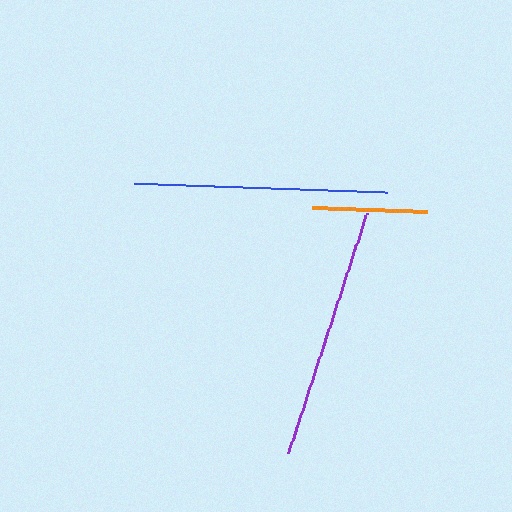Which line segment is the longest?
The blue line is the longest at approximately 253 pixels.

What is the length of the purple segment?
The purple segment is approximately 253 pixels long.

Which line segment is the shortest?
The orange line is the shortest at approximately 116 pixels.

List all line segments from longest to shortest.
From longest to shortest: blue, purple, orange.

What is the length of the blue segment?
The blue segment is approximately 253 pixels long.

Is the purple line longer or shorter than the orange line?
The purple line is longer than the orange line.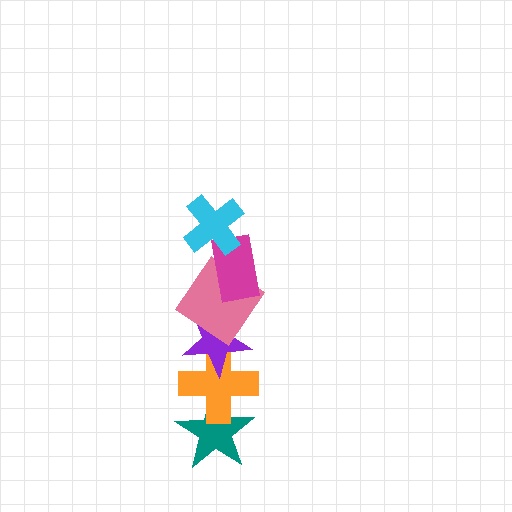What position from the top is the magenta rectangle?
The magenta rectangle is 2nd from the top.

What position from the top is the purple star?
The purple star is 4th from the top.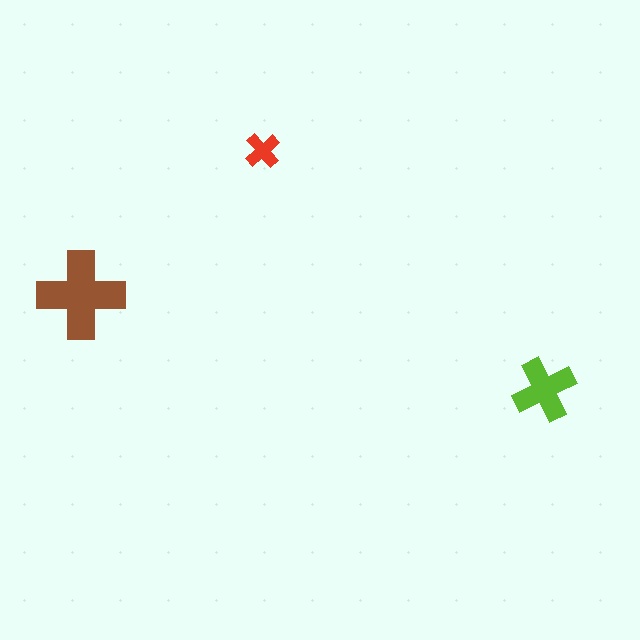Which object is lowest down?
The lime cross is bottommost.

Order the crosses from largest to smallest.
the brown one, the lime one, the red one.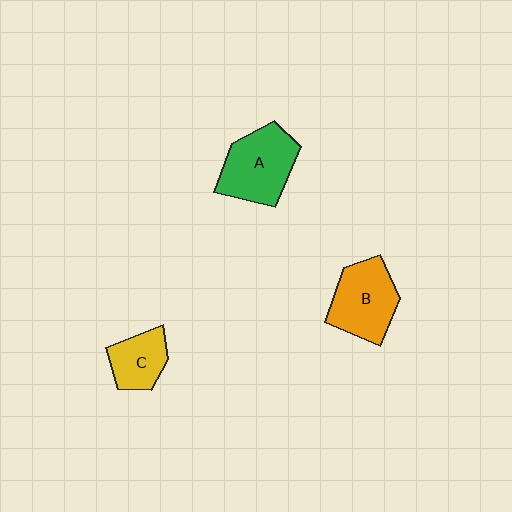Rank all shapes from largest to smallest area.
From largest to smallest: A (green), B (orange), C (yellow).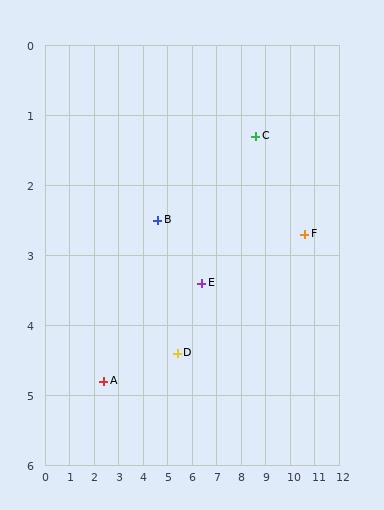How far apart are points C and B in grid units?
Points C and B are about 4.2 grid units apart.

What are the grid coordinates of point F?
Point F is at approximately (10.6, 2.7).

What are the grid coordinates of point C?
Point C is at approximately (8.6, 1.3).